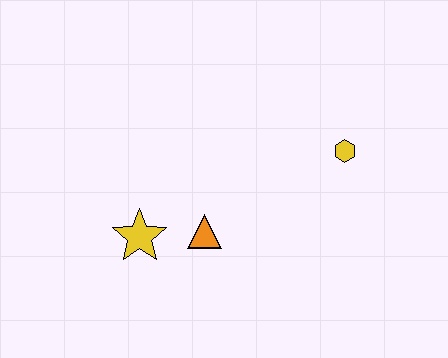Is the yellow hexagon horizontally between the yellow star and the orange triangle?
No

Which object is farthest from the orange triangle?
The yellow hexagon is farthest from the orange triangle.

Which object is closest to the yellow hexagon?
The orange triangle is closest to the yellow hexagon.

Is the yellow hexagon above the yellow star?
Yes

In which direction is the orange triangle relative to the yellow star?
The orange triangle is to the right of the yellow star.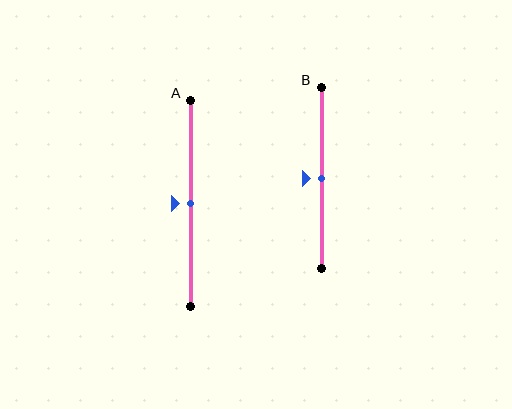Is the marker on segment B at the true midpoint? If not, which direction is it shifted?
Yes, the marker on segment B is at the true midpoint.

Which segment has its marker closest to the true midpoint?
Segment A has its marker closest to the true midpoint.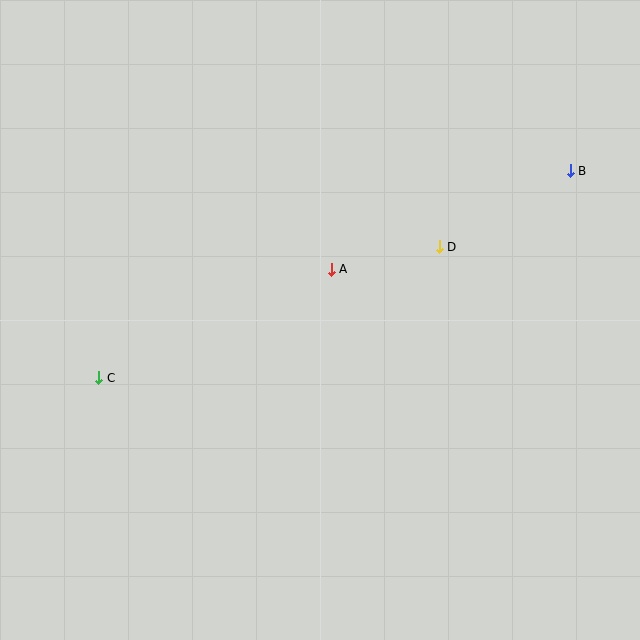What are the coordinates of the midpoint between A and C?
The midpoint between A and C is at (215, 323).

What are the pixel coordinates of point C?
Point C is at (99, 378).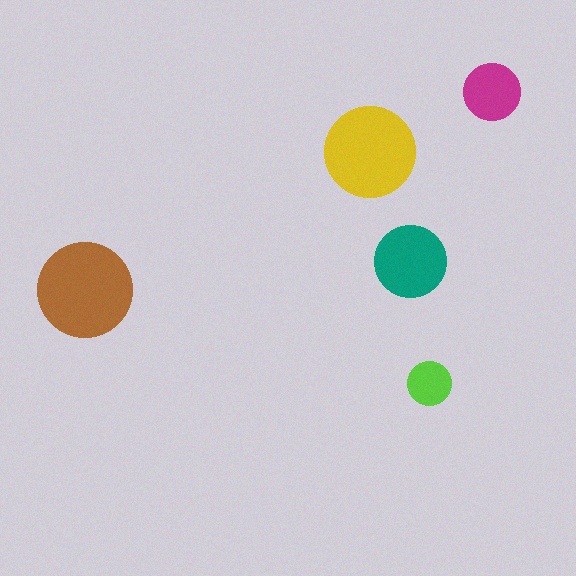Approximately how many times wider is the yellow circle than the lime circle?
About 2 times wider.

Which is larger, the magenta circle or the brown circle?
The brown one.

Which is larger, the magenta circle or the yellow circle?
The yellow one.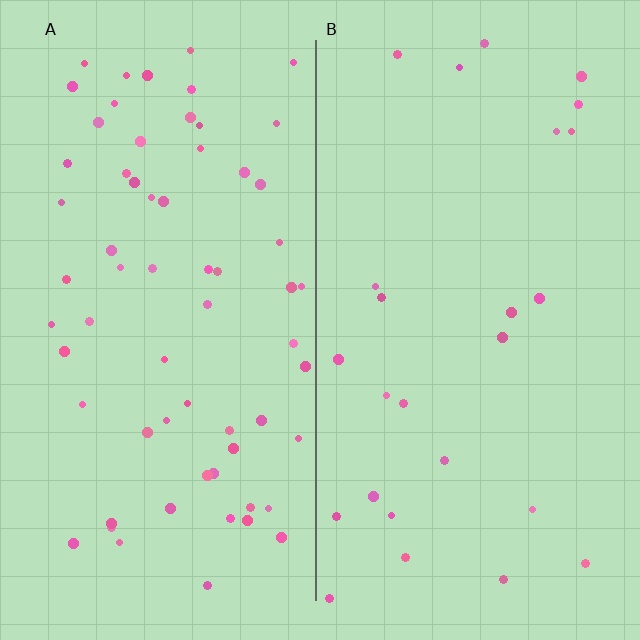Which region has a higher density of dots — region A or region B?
A (the left).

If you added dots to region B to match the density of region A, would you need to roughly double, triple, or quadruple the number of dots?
Approximately triple.